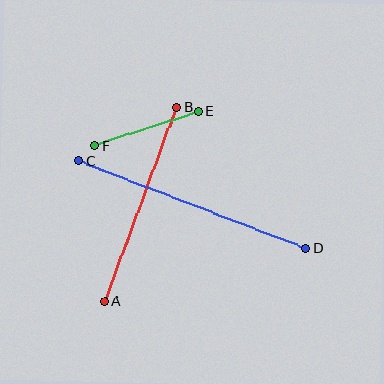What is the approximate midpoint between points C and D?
The midpoint is at approximately (192, 204) pixels.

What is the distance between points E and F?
The distance is approximately 109 pixels.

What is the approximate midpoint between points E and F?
The midpoint is at approximately (147, 128) pixels.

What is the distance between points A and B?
The distance is approximately 207 pixels.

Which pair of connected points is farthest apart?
Points C and D are farthest apart.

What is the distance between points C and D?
The distance is approximately 243 pixels.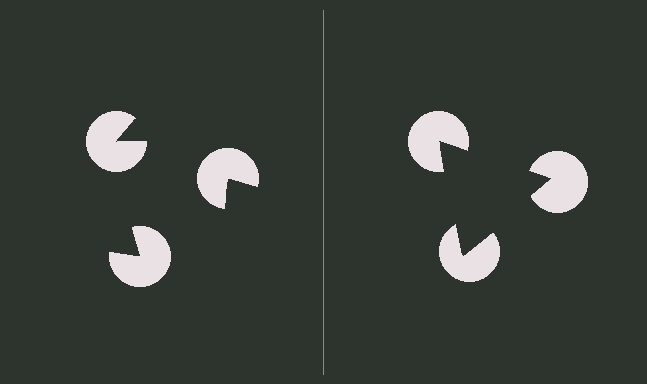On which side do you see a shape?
An illusory triangle appears on the right side. On the left side the wedge cuts are rotated, so no coherent shape forms.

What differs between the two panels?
The pac-man discs are positioned identically on both sides; only the wedge orientations differ. On the right they align to a triangle; on the left they are misaligned.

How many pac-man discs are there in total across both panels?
6 — 3 on each side.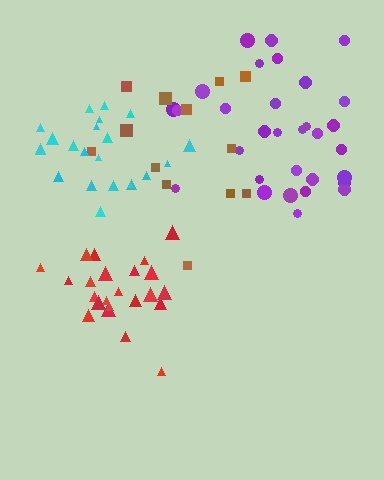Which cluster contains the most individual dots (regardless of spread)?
Purple (32).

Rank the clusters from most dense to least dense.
red, cyan, purple, brown.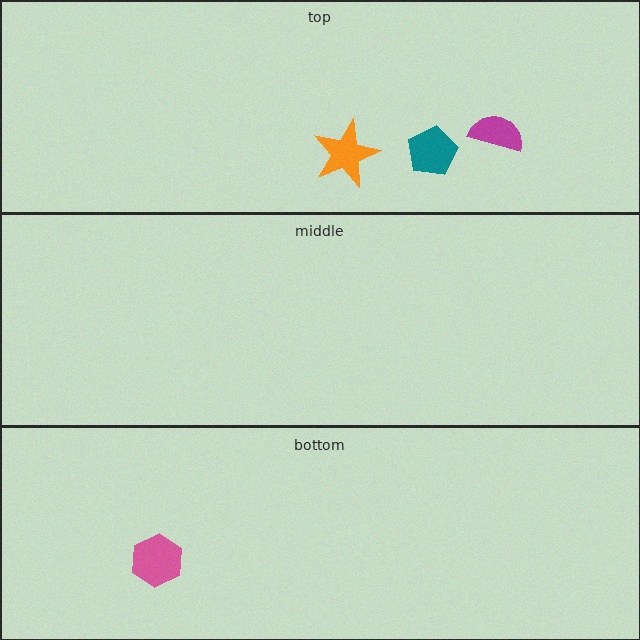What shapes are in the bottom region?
The pink hexagon.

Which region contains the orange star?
The top region.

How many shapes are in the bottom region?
1.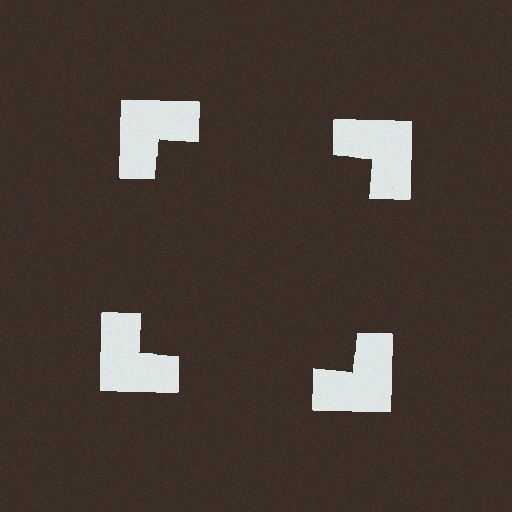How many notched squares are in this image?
There are 4 — one at each vertex of the illusory square.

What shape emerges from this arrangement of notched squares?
An illusory square — its edges are inferred from the aligned wedge cuts in the notched squares, not physically drawn.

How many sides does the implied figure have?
4 sides.